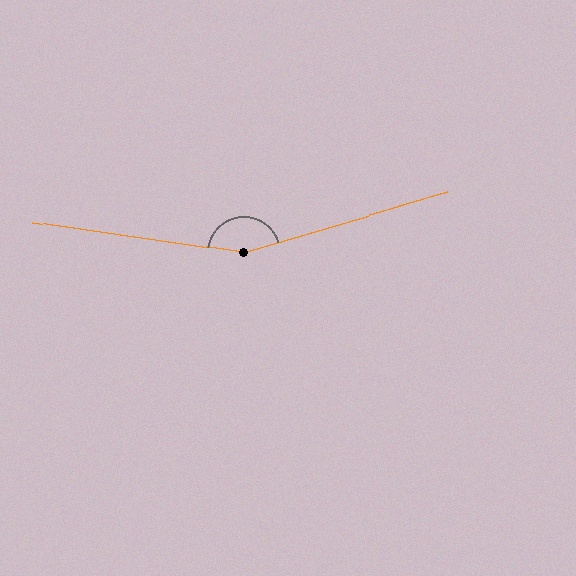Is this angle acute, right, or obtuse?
It is obtuse.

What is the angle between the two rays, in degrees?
Approximately 155 degrees.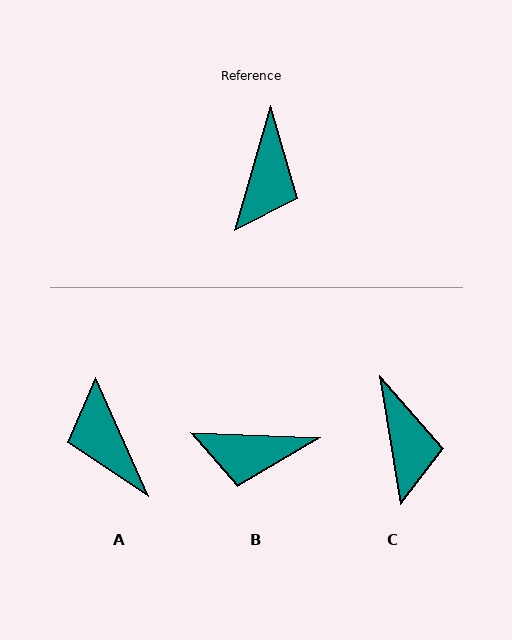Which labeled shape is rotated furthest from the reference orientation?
A, about 140 degrees away.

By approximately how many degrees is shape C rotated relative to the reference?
Approximately 25 degrees counter-clockwise.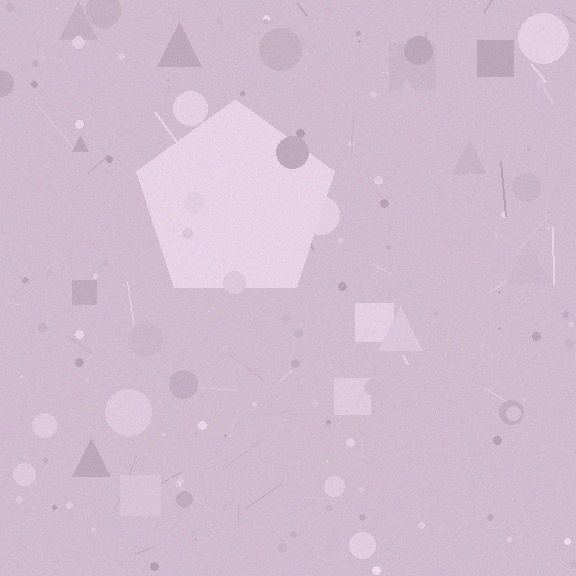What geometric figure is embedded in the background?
A pentagon is embedded in the background.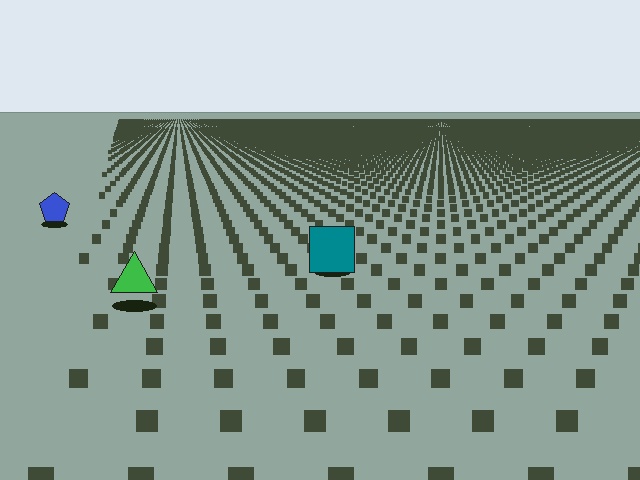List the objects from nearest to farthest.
From nearest to farthest: the green triangle, the teal square, the blue pentagon.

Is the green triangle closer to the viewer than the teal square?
Yes. The green triangle is closer — you can tell from the texture gradient: the ground texture is coarser near it.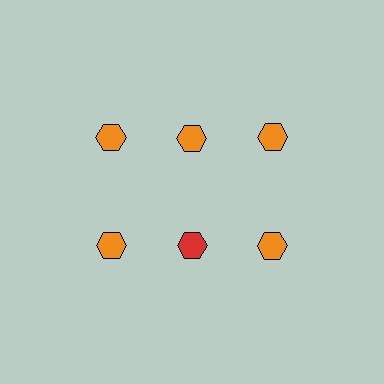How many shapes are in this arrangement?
There are 6 shapes arranged in a grid pattern.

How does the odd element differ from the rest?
It has a different color: red instead of orange.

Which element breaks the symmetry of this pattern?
The red hexagon in the second row, second from left column breaks the symmetry. All other shapes are orange hexagons.